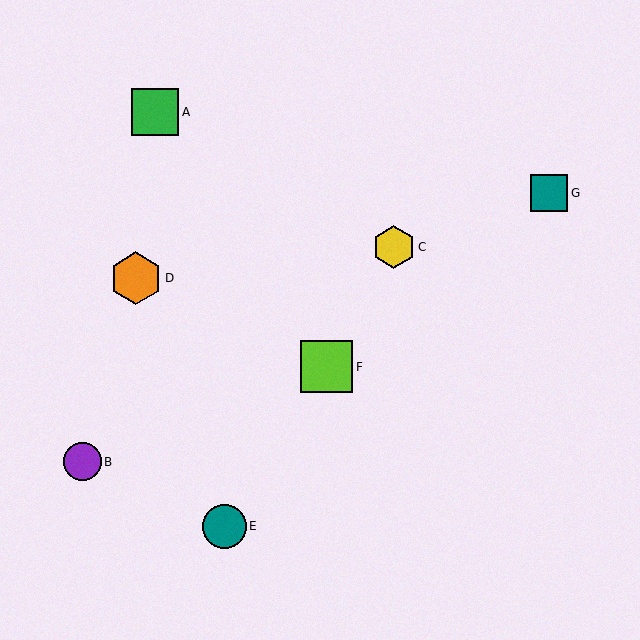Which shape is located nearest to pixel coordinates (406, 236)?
The yellow hexagon (labeled C) at (394, 247) is nearest to that location.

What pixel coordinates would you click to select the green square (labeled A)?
Click at (155, 112) to select the green square A.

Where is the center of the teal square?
The center of the teal square is at (549, 193).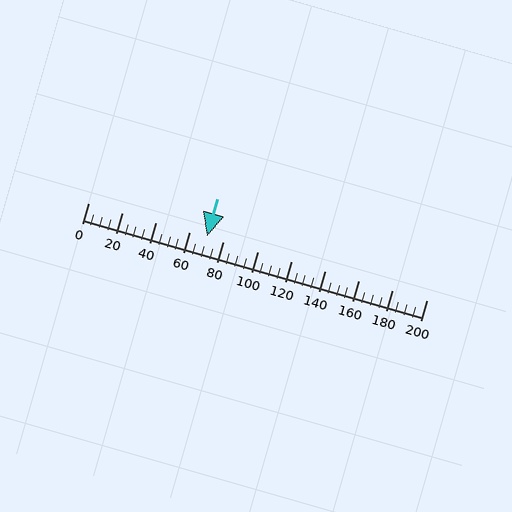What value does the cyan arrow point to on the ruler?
The cyan arrow points to approximately 70.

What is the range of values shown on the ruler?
The ruler shows values from 0 to 200.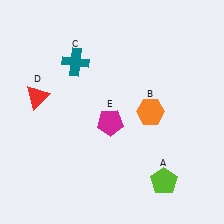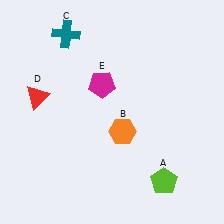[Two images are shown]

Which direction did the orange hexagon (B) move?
The orange hexagon (B) moved left.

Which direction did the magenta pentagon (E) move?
The magenta pentagon (E) moved up.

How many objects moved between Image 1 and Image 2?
3 objects moved between the two images.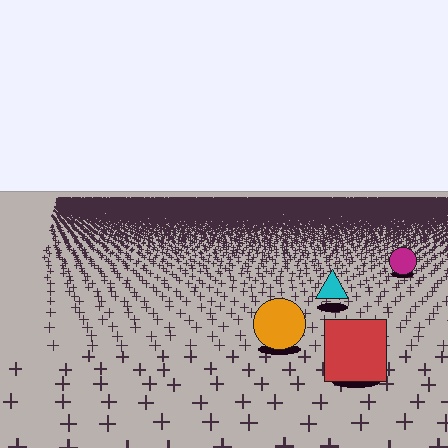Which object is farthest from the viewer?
The magenta circle is farthest from the viewer. It appears smaller and the ground texture around it is denser.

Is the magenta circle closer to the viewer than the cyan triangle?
No. The cyan triangle is closer — you can tell from the texture gradient: the ground texture is coarser near it.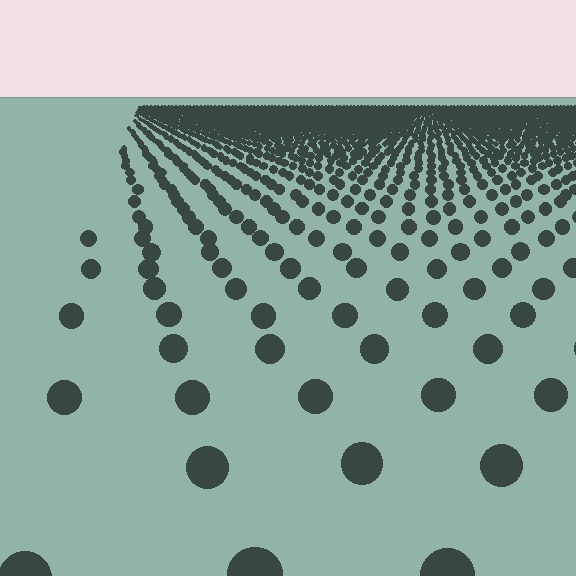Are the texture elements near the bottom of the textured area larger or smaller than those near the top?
Larger. Near the bottom, elements are closer to the viewer and appear at a bigger on-screen size.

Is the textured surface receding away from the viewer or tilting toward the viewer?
The surface is receding away from the viewer. Texture elements get smaller and denser toward the top.